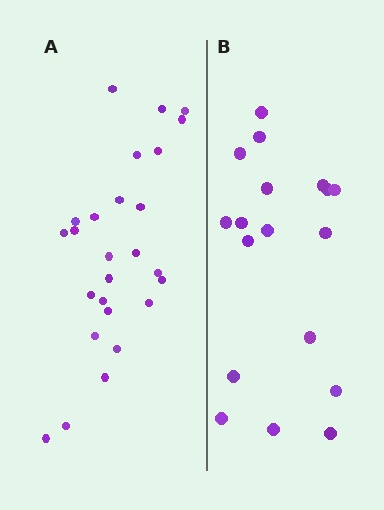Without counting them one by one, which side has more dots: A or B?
Region A (the left region) has more dots.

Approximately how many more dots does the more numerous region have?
Region A has roughly 8 or so more dots than region B.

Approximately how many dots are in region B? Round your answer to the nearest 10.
About 20 dots. (The exact count is 18, which rounds to 20.)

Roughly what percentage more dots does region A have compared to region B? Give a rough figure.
About 45% more.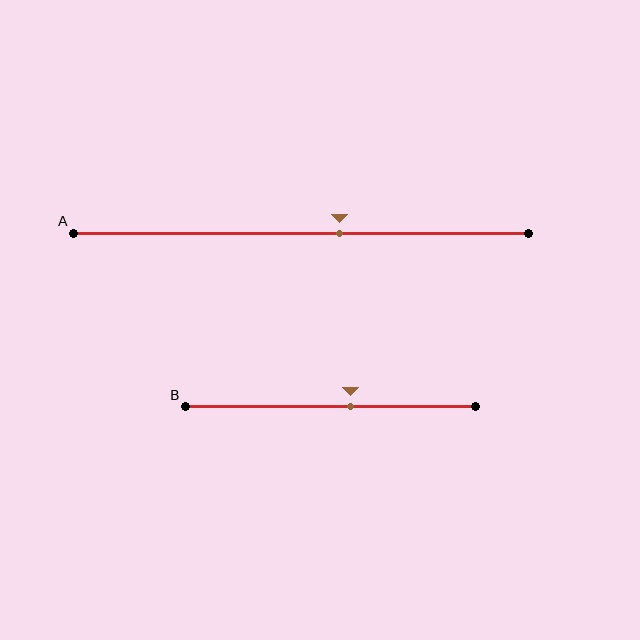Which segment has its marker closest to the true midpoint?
Segment B has its marker closest to the true midpoint.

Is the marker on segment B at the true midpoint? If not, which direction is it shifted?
No, the marker on segment B is shifted to the right by about 7% of the segment length.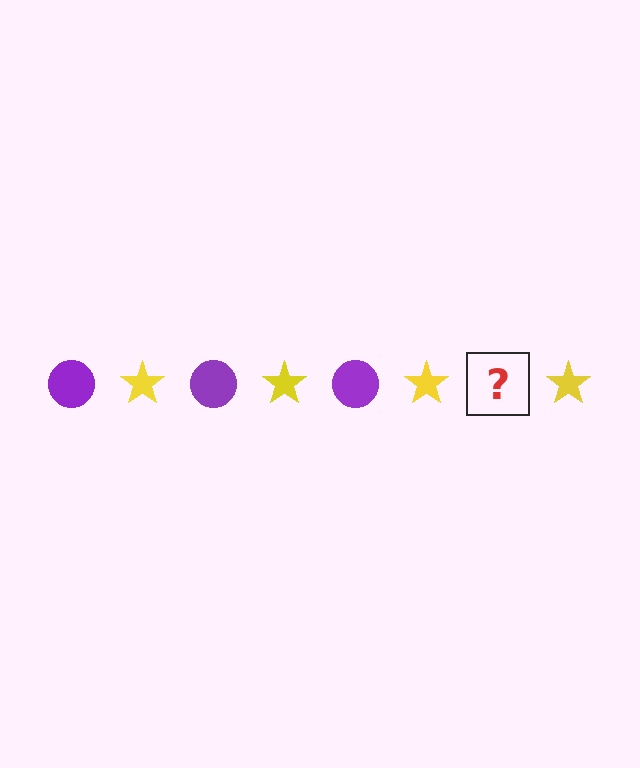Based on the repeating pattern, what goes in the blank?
The blank should be a purple circle.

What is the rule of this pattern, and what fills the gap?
The rule is that the pattern alternates between purple circle and yellow star. The gap should be filled with a purple circle.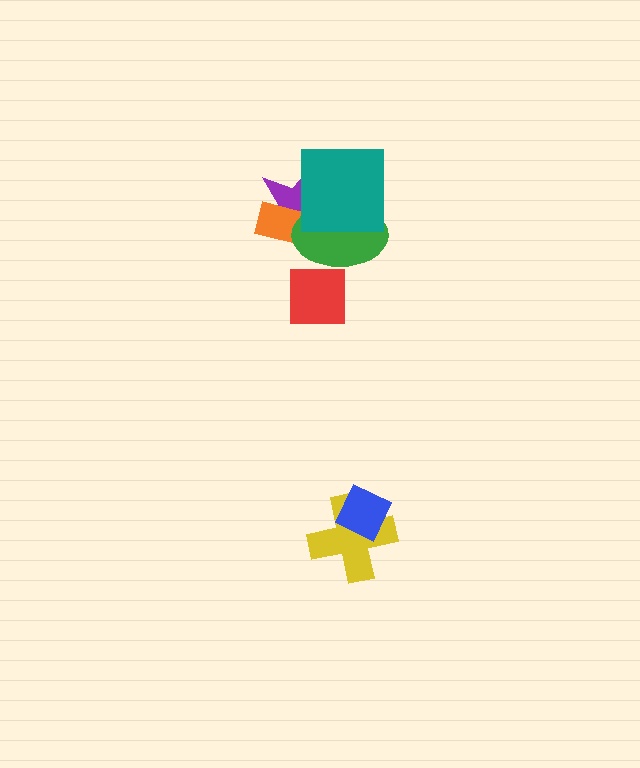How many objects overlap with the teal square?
2 objects overlap with the teal square.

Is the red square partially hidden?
Yes, it is partially covered by another shape.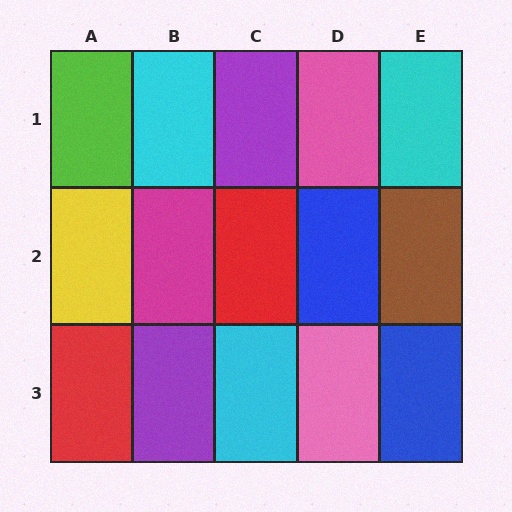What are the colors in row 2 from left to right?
Yellow, magenta, red, blue, brown.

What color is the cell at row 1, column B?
Cyan.